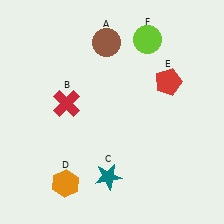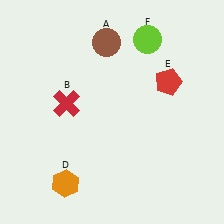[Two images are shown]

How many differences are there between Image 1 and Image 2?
There is 1 difference between the two images.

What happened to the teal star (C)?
The teal star (C) was removed in Image 2. It was in the bottom-left area of Image 1.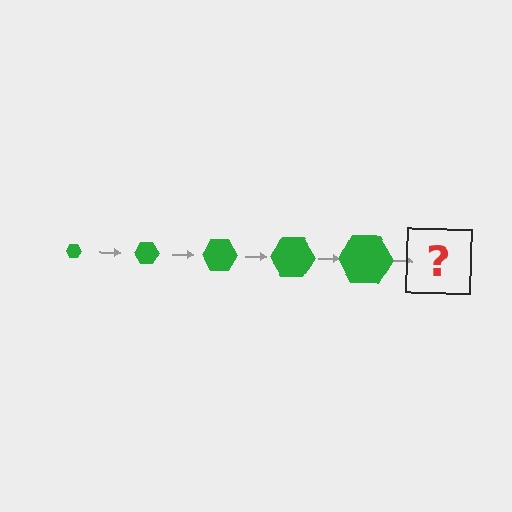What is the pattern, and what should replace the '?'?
The pattern is that the hexagon gets progressively larger each step. The '?' should be a green hexagon, larger than the previous one.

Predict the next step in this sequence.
The next step is a green hexagon, larger than the previous one.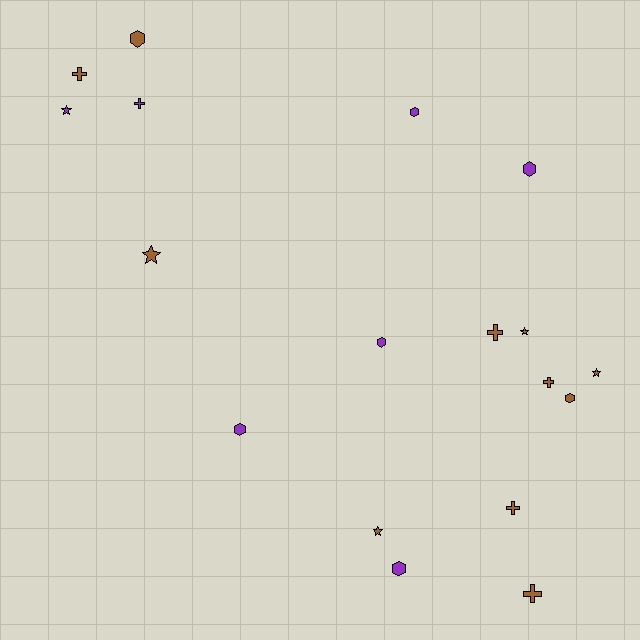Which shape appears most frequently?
Hexagon, with 7 objects.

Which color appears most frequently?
Brown, with 11 objects.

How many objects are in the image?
There are 18 objects.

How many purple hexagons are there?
There are 5 purple hexagons.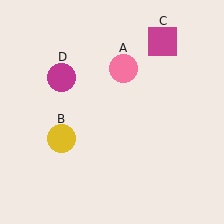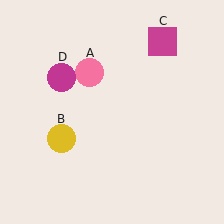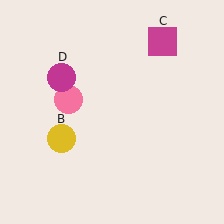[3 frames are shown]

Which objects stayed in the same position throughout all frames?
Yellow circle (object B) and magenta square (object C) and magenta circle (object D) remained stationary.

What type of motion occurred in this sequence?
The pink circle (object A) rotated counterclockwise around the center of the scene.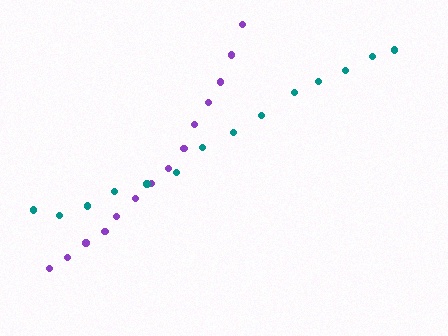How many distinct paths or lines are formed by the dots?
There are 2 distinct paths.